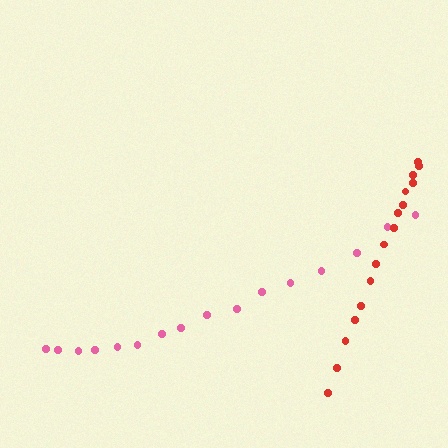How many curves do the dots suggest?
There are 2 distinct paths.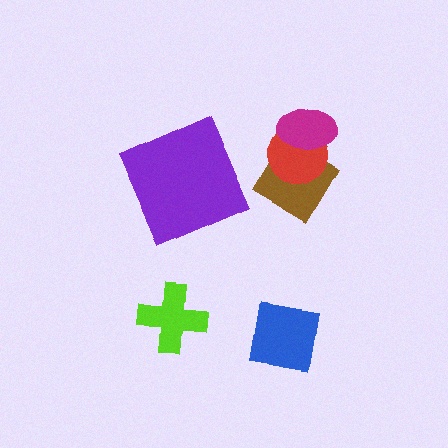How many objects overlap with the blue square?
0 objects overlap with the blue square.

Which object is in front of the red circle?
The magenta ellipse is in front of the red circle.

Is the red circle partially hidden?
Yes, it is partially covered by another shape.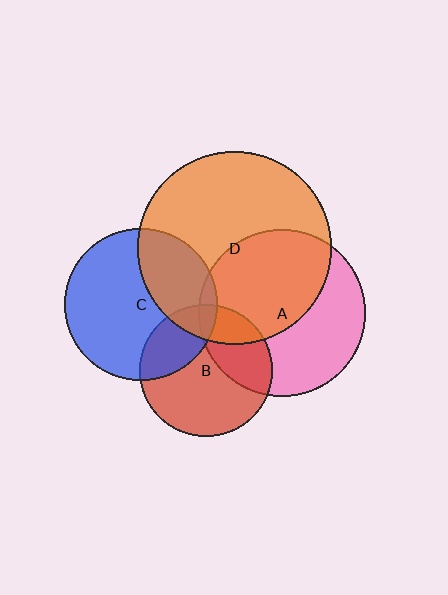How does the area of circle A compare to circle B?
Approximately 1.6 times.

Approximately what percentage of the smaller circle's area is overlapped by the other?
Approximately 30%.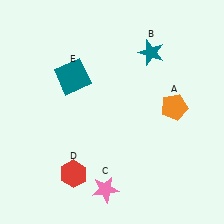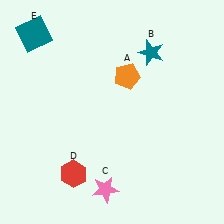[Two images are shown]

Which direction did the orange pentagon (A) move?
The orange pentagon (A) moved left.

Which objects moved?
The objects that moved are: the orange pentagon (A), the teal square (E).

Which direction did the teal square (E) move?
The teal square (E) moved up.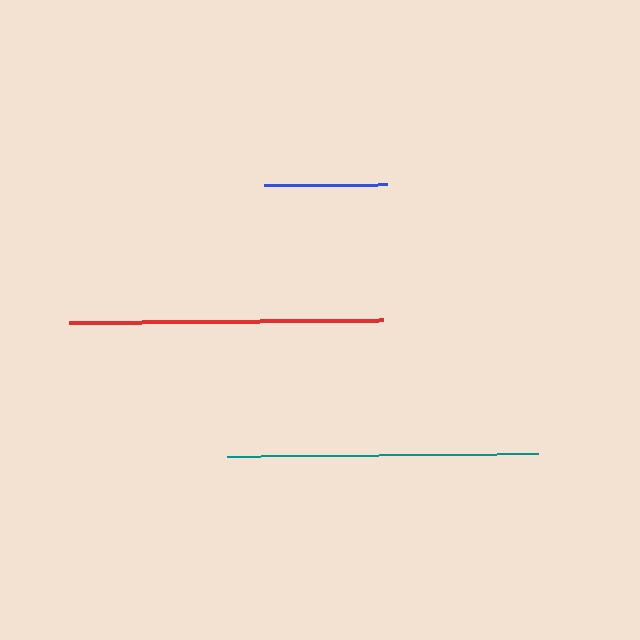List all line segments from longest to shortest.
From longest to shortest: red, teal, blue.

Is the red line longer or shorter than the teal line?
The red line is longer than the teal line.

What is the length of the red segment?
The red segment is approximately 314 pixels long.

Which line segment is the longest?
The red line is the longest at approximately 314 pixels.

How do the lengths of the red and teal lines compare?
The red and teal lines are approximately the same length.